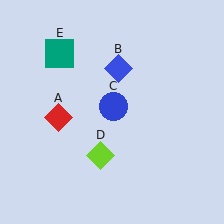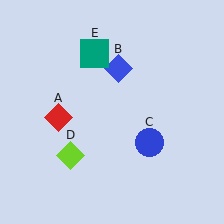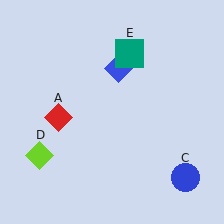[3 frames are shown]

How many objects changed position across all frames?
3 objects changed position: blue circle (object C), lime diamond (object D), teal square (object E).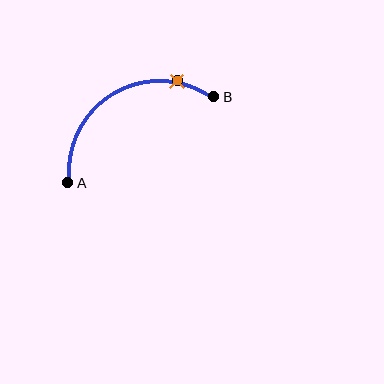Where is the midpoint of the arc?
The arc midpoint is the point on the curve farthest from the straight line joining A and B. It sits above that line.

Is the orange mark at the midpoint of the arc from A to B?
No. The orange mark lies on the arc but is closer to endpoint B. The arc midpoint would be at the point on the curve equidistant along the arc from both A and B.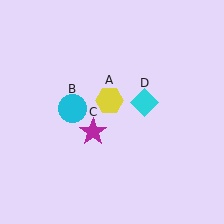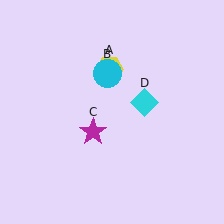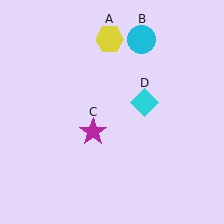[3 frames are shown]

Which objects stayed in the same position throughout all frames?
Magenta star (object C) and cyan diamond (object D) remained stationary.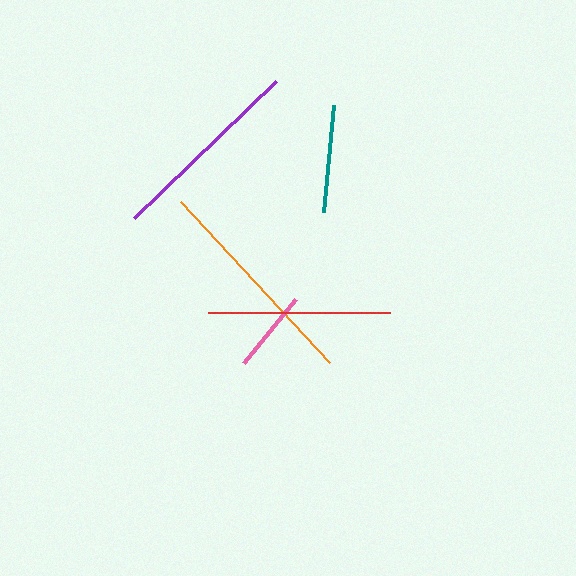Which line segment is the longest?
The orange line is the longest at approximately 219 pixels.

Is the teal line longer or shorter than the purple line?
The purple line is longer than the teal line.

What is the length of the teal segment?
The teal segment is approximately 107 pixels long.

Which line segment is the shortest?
The pink line is the shortest at approximately 82 pixels.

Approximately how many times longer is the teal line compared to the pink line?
The teal line is approximately 1.3 times the length of the pink line.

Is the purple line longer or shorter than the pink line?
The purple line is longer than the pink line.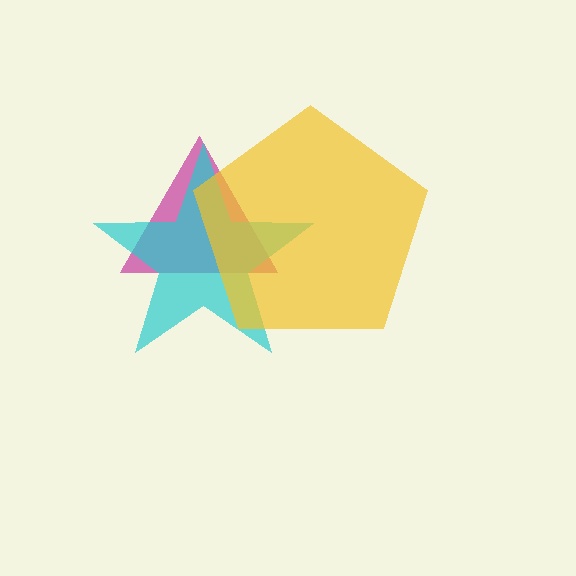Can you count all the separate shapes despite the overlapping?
Yes, there are 3 separate shapes.